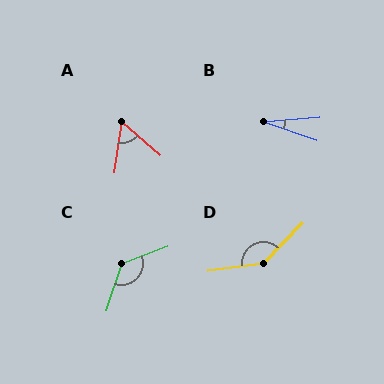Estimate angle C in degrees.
Approximately 129 degrees.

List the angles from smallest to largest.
B (23°), A (57°), C (129°), D (142°).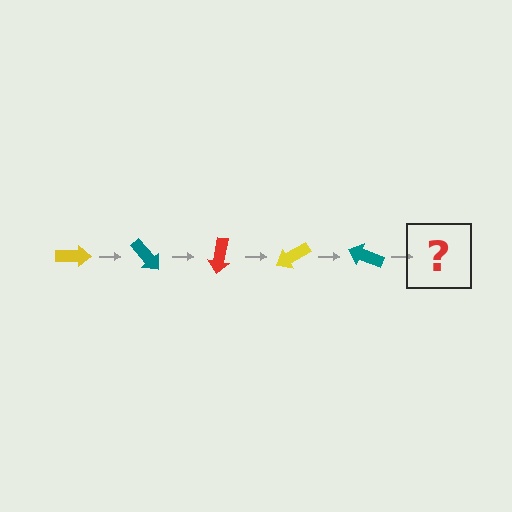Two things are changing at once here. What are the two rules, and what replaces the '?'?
The two rules are that it rotates 50 degrees each step and the color cycles through yellow, teal, and red. The '?' should be a red arrow, rotated 250 degrees from the start.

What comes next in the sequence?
The next element should be a red arrow, rotated 250 degrees from the start.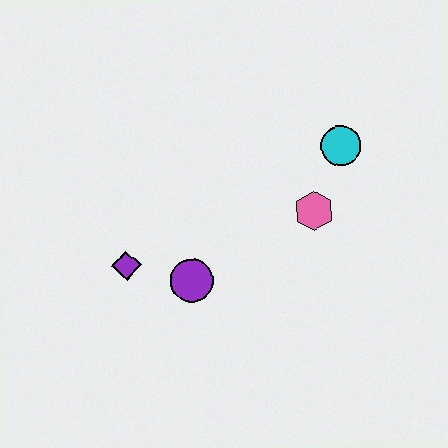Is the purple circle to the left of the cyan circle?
Yes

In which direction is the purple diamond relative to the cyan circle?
The purple diamond is to the left of the cyan circle.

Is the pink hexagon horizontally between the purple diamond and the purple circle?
No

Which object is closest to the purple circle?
The purple diamond is closest to the purple circle.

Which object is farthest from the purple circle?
The cyan circle is farthest from the purple circle.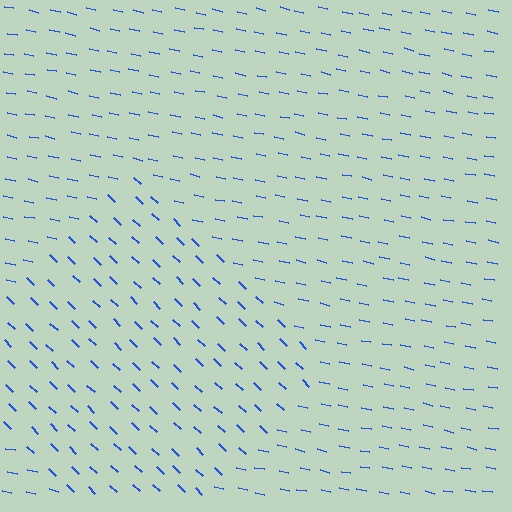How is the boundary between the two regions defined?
The boundary is defined purely by a change in line orientation (approximately 32 degrees difference). All lines are the same color and thickness.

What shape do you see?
I see a diamond.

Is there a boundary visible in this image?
Yes, there is a texture boundary formed by a change in line orientation.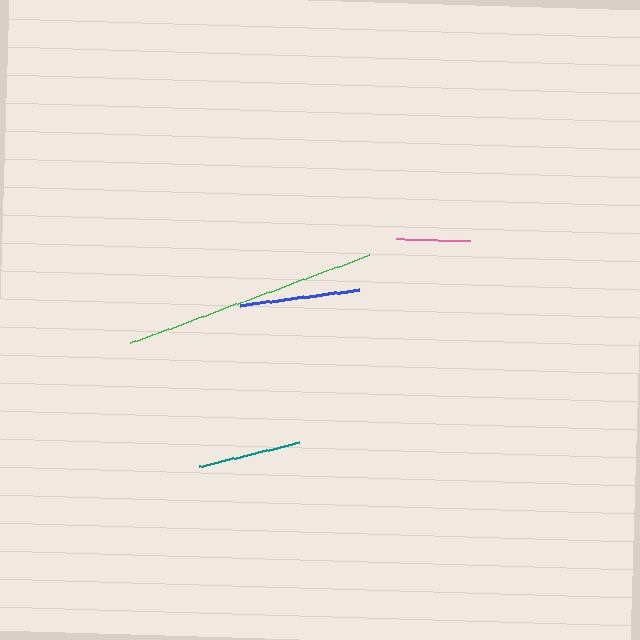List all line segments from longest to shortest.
From longest to shortest: green, blue, teal, pink.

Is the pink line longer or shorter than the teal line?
The teal line is longer than the pink line.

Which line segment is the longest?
The green line is the longest at approximately 254 pixels.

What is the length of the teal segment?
The teal segment is approximately 104 pixels long.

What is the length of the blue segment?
The blue segment is approximately 120 pixels long.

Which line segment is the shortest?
The pink line is the shortest at approximately 73 pixels.